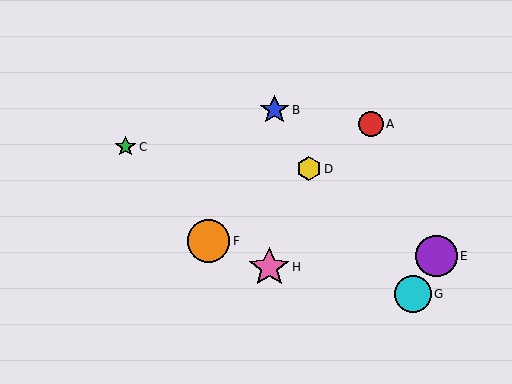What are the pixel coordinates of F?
Object F is at (209, 241).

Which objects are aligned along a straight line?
Objects A, D, F are aligned along a straight line.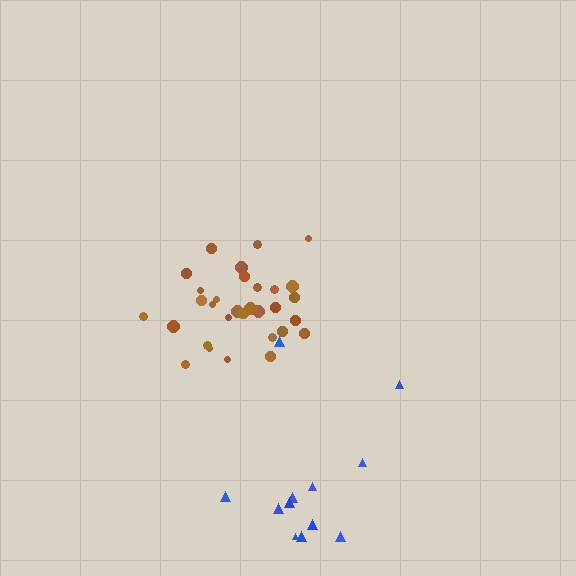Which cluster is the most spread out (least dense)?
Blue.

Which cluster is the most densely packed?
Brown.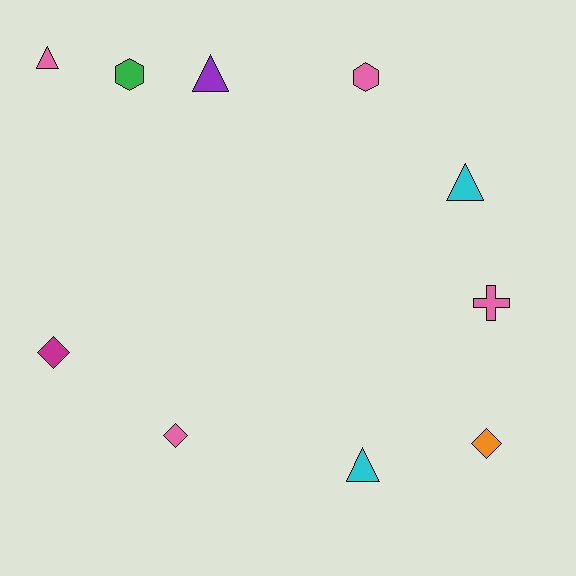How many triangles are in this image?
There are 4 triangles.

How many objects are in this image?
There are 10 objects.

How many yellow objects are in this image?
There are no yellow objects.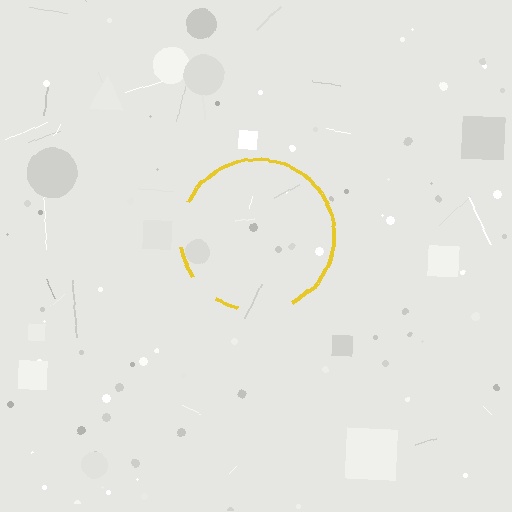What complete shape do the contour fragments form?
The contour fragments form a circle.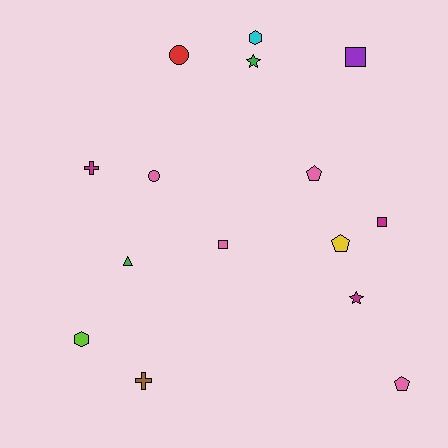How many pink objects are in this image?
There are 4 pink objects.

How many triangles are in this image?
There is 1 triangle.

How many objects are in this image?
There are 15 objects.